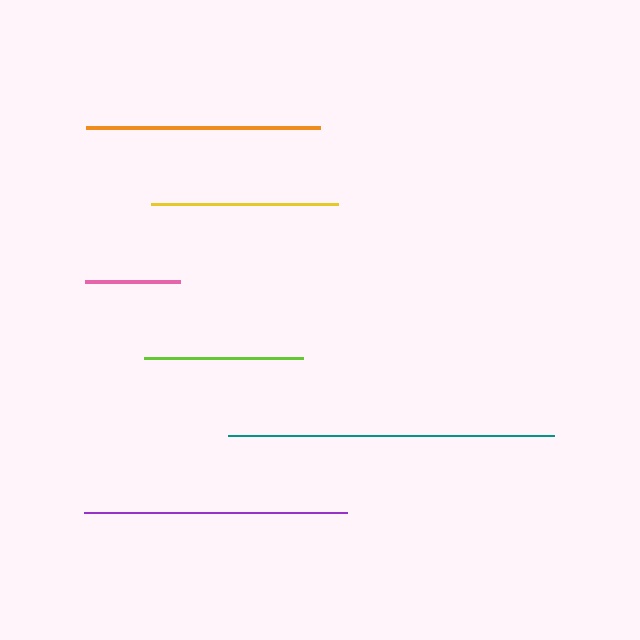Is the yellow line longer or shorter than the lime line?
The yellow line is longer than the lime line.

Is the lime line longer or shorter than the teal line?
The teal line is longer than the lime line.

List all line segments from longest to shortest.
From longest to shortest: teal, purple, orange, yellow, lime, pink.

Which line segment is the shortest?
The pink line is the shortest at approximately 95 pixels.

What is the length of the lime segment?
The lime segment is approximately 159 pixels long.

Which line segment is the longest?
The teal line is the longest at approximately 325 pixels.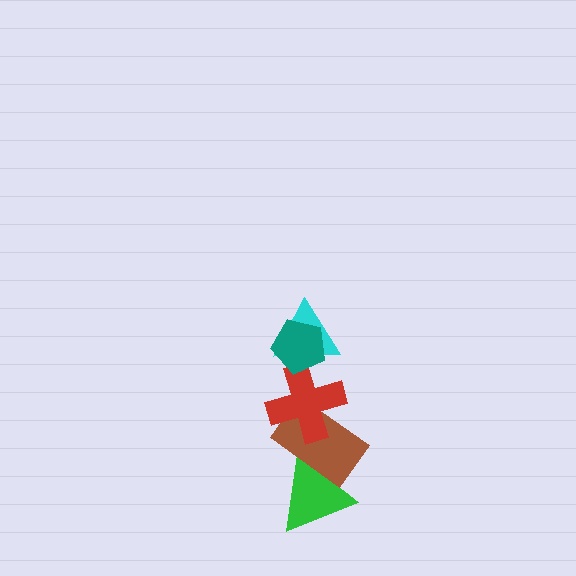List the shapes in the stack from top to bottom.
From top to bottom: the teal pentagon, the cyan triangle, the red cross, the brown rectangle, the green triangle.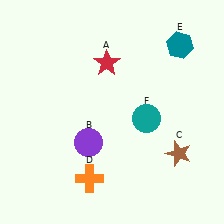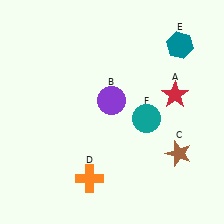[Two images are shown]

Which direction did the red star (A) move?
The red star (A) moved right.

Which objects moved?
The objects that moved are: the red star (A), the purple circle (B).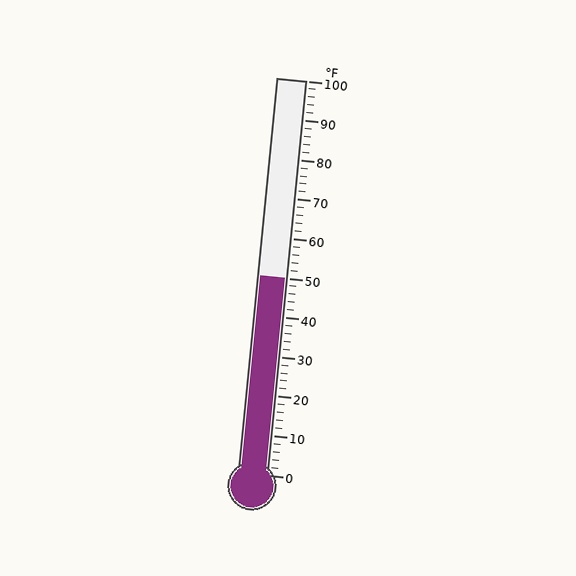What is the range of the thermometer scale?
The thermometer scale ranges from 0°F to 100°F.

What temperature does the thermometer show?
The thermometer shows approximately 50°F.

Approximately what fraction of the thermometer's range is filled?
The thermometer is filled to approximately 50% of its range.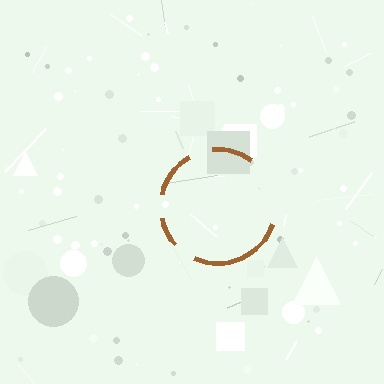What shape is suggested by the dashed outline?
The dashed outline suggests a circle.